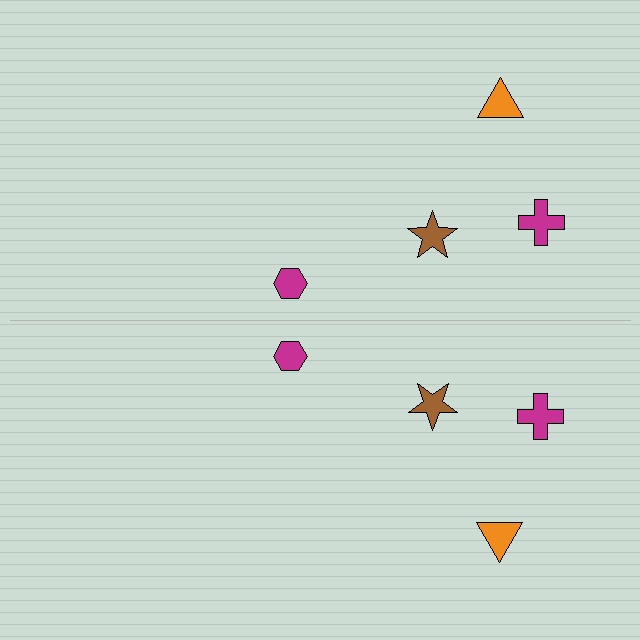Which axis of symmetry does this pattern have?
The pattern has a horizontal axis of symmetry running through the center of the image.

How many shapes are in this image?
There are 8 shapes in this image.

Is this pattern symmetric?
Yes, this pattern has bilateral (reflection) symmetry.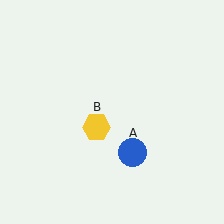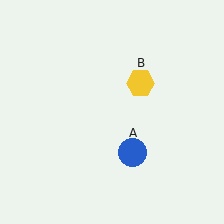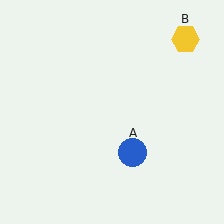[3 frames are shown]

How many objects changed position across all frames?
1 object changed position: yellow hexagon (object B).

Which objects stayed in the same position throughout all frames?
Blue circle (object A) remained stationary.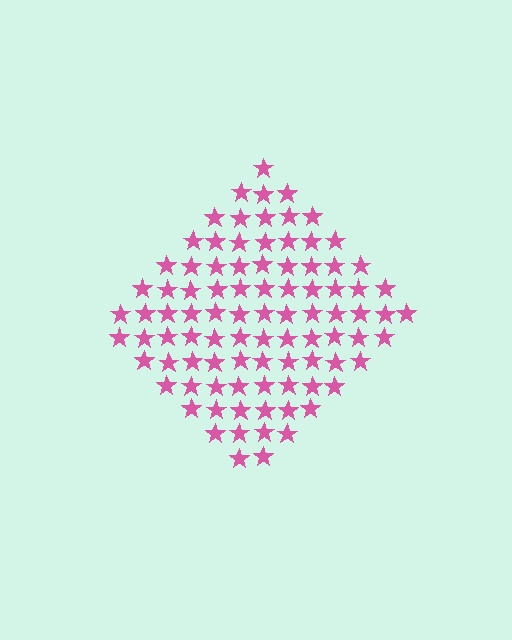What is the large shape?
The large shape is a diamond.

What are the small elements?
The small elements are stars.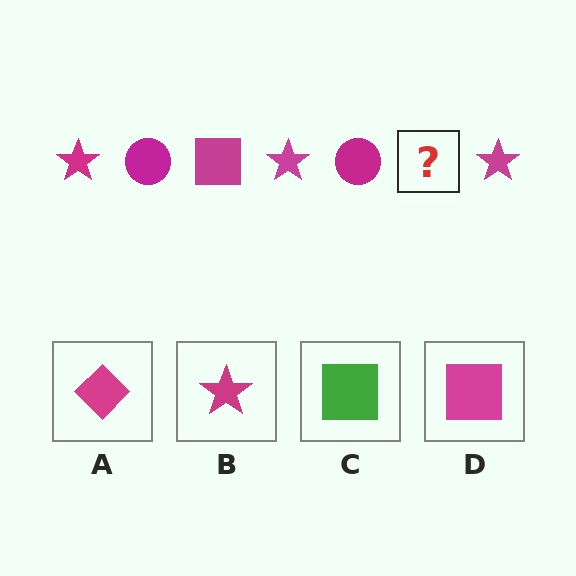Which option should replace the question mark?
Option D.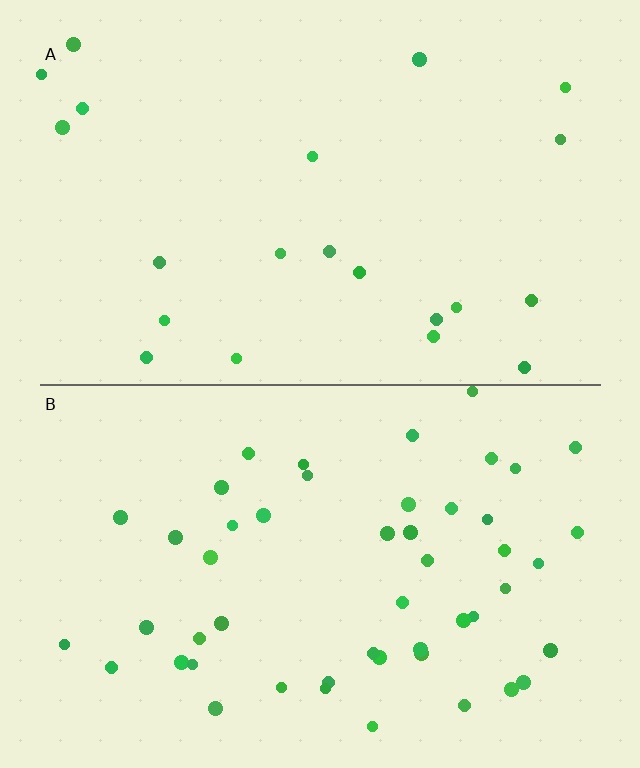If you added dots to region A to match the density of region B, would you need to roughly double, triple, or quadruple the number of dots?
Approximately double.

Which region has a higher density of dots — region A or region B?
B (the bottom).